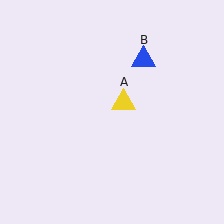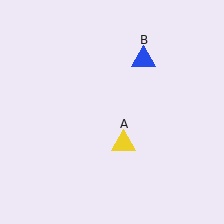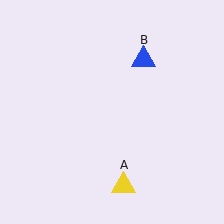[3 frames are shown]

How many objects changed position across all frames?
1 object changed position: yellow triangle (object A).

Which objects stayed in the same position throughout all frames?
Blue triangle (object B) remained stationary.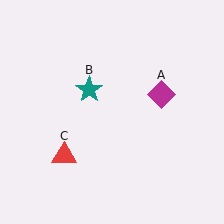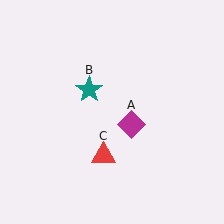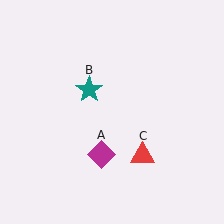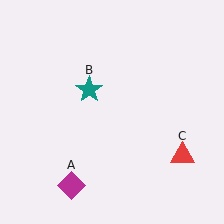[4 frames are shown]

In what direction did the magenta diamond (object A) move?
The magenta diamond (object A) moved down and to the left.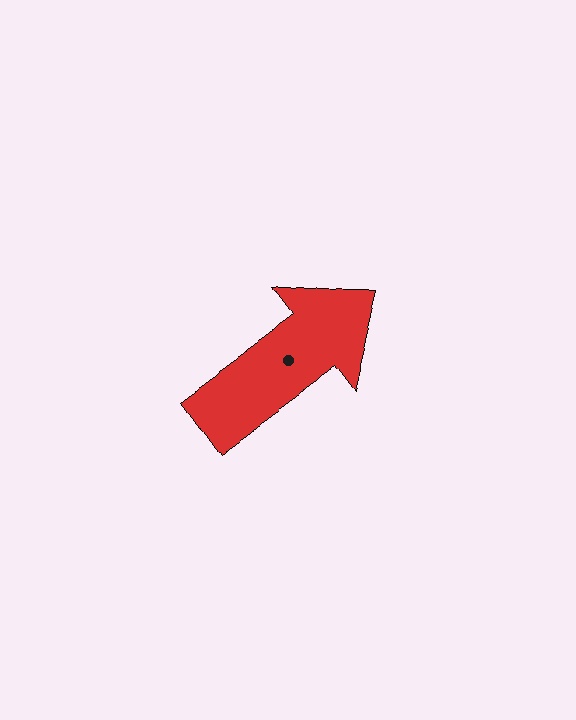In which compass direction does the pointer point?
Northeast.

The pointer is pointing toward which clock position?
Roughly 2 o'clock.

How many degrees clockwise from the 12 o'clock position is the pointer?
Approximately 54 degrees.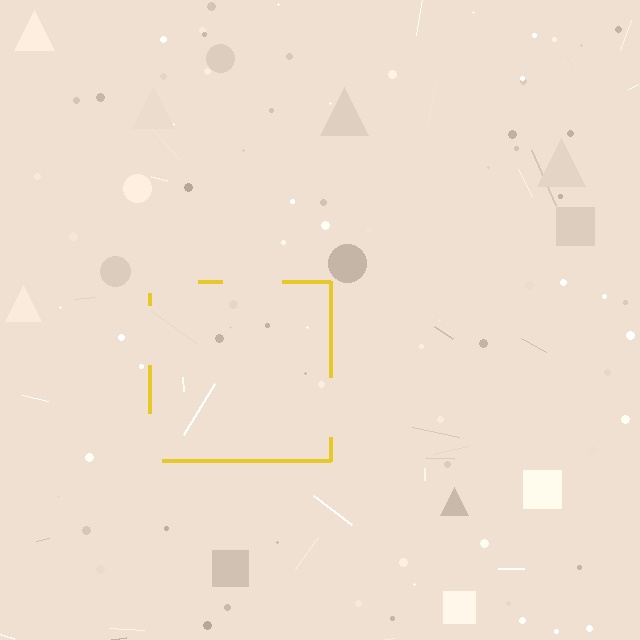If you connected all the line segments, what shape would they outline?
They would outline a square.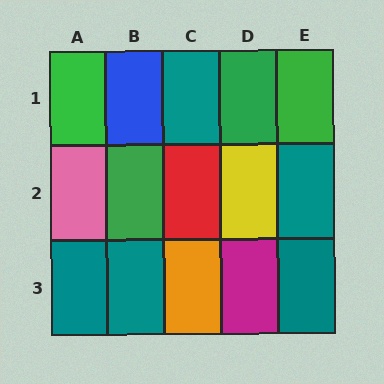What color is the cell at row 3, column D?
Magenta.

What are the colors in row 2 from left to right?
Pink, green, red, yellow, teal.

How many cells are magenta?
1 cell is magenta.